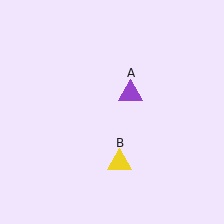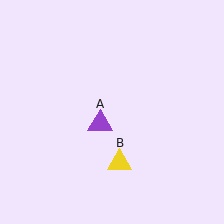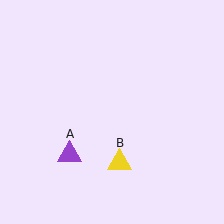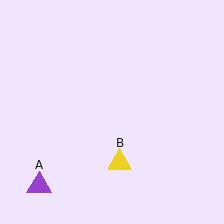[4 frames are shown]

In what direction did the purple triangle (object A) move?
The purple triangle (object A) moved down and to the left.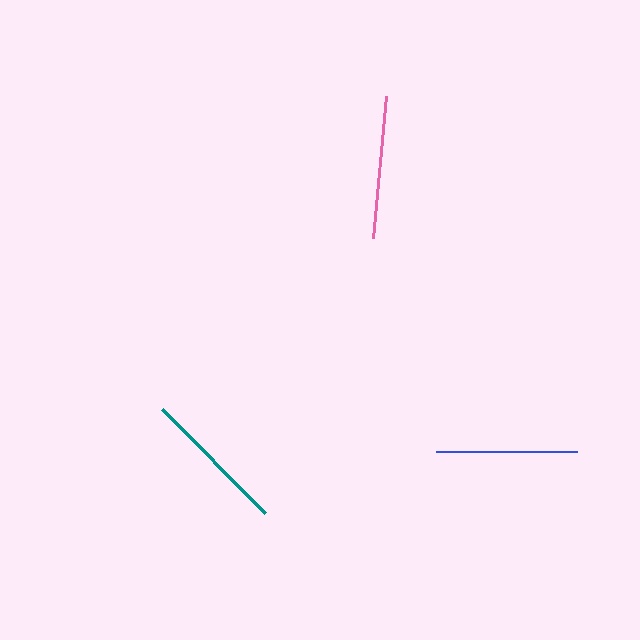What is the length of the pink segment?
The pink segment is approximately 143 pixels long.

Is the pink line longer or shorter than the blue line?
The pink line is longer than the blue line.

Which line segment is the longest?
The teal line is the longest at approximately 147 pixels.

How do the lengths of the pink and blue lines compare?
The pink and blue lines are approximately the same length.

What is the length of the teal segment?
The teal segment is approximately 147 pixels long.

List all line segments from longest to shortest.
From longest to shortest: teal, pink, blue.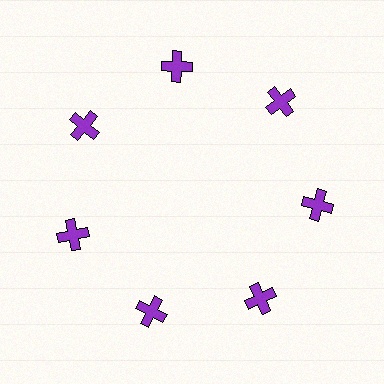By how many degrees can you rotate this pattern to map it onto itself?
The pattern maps onto itself every 51 degrees of rotation.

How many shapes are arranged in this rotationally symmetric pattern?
There are 7 shapes, arranged in 7 groups of 1.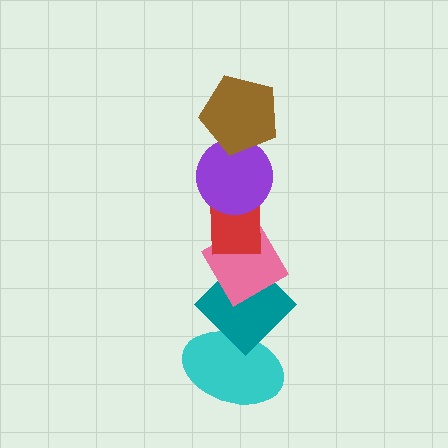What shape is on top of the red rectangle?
The purple circle is on top of the red rectangle.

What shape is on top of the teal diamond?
The pink diamond is on top of the teal diamond.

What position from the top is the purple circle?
The purple circle is 2nd from the top.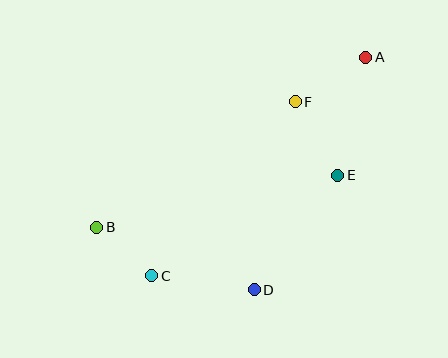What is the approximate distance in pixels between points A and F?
The distance between A and F is approximately 83 pixels.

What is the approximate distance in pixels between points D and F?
The distance between D and F is approximately 192 pixels.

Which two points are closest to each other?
Points B and C are closest to each other.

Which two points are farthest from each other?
Points A and B are farthest from each other.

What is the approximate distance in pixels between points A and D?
The distance between A and D is approximately 258 pixels.